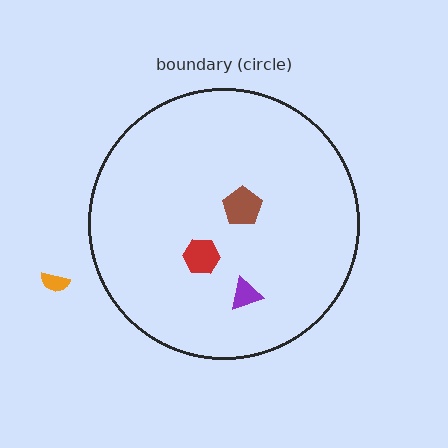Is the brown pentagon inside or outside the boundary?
Inside.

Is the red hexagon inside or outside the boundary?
Inside.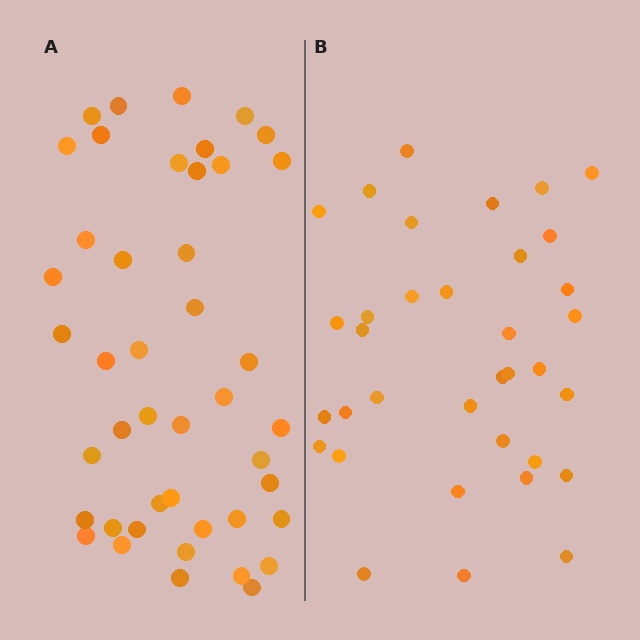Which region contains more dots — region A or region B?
Region A (the left region) has more dots.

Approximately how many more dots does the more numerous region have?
Region A has roughly 8 or so more dots than region B.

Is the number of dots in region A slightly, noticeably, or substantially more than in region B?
Region A has noticeably more, but not dramatically so. The ratio is roughly 1.3 to 1.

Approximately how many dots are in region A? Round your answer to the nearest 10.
About 40 dots. (The exact count is 44, which rounds to 40.)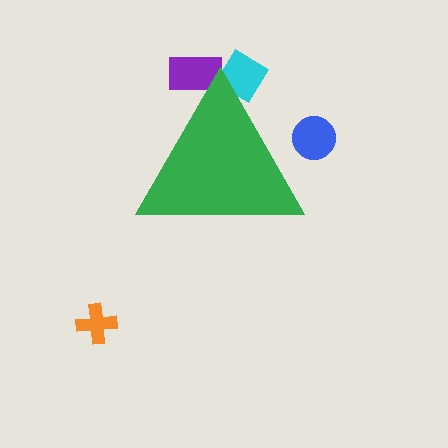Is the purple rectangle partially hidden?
Yes, the purple rectangle is partially hidden behind the green triangle.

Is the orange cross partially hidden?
No, the orange cross is fully visible.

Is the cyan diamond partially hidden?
Yes, the cyan diamond is partially hidden behind the green triangle.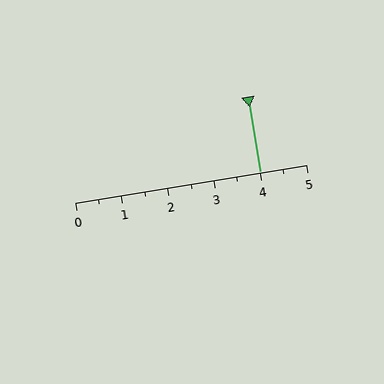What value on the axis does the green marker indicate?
The marker indicates approximately 4.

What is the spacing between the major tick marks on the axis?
The major ticks are spaced 1 apart.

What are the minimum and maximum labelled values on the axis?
The axis runs from 0 to 5.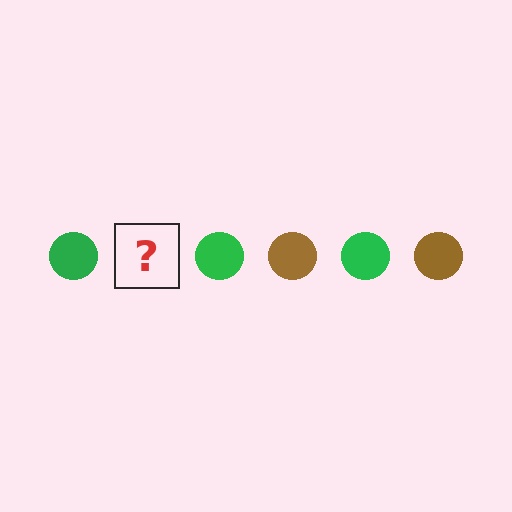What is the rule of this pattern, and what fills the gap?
The rule is that the pattern cycles through green, brown circles. The gap should be filled with a brown circle.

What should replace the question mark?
The question mark should be replaced with a brown circle.